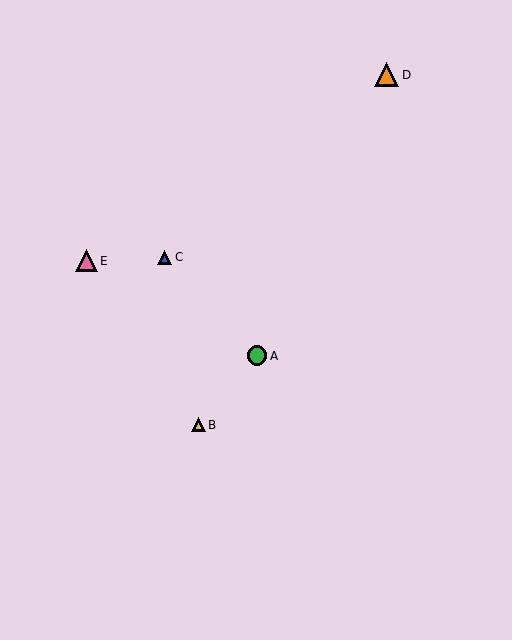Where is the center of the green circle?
The center of the green circle is at (257, 356).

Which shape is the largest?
The orange triangle (labeled D) is the largest.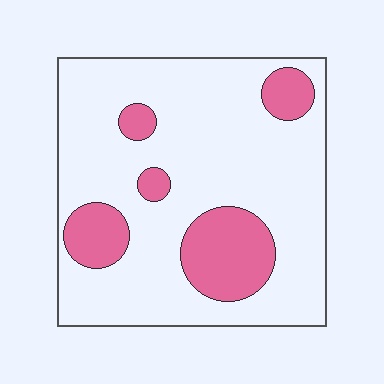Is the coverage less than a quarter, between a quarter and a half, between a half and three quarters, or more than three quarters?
Less than a quarter.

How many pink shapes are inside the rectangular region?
5.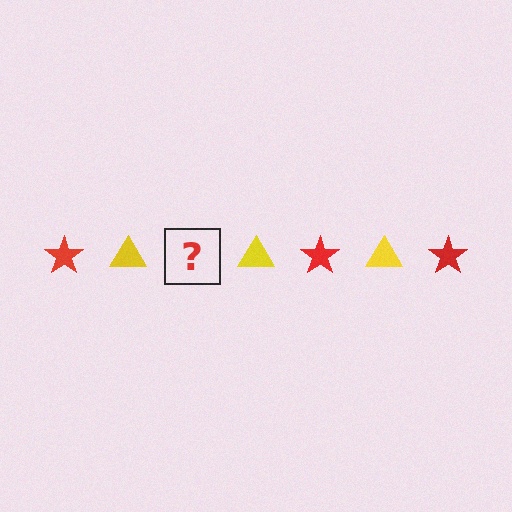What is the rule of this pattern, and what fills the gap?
The rule is that the pattern alternates between red star and yellow triangle. The gap should be filled with a red star.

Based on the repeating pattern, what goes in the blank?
The blank should be a red star.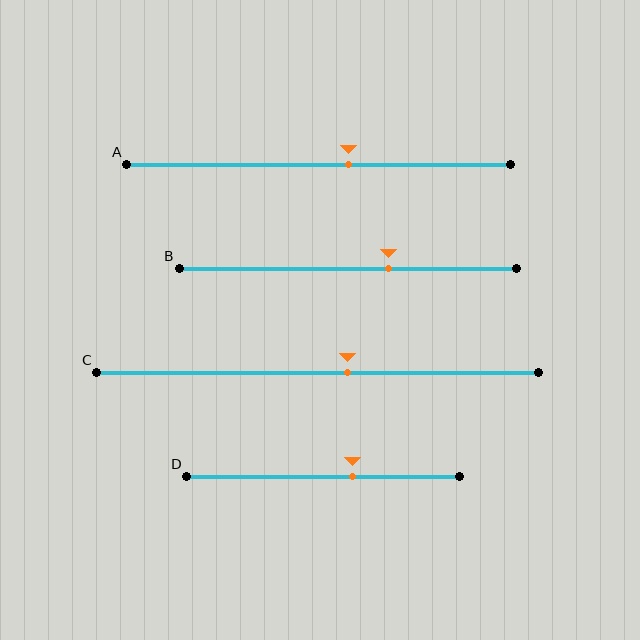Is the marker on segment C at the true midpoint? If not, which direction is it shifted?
No, the marker on segment C is shifted to the right by about 7% of the segment length.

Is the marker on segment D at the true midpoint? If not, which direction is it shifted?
No, the marker on segment D is shifted to the right by about 11% of the segment length.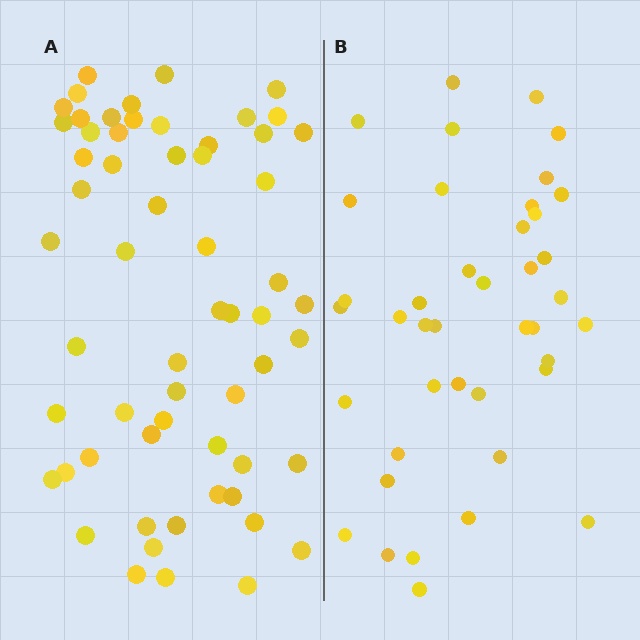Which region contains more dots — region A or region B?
Region A (the left region) has more dots.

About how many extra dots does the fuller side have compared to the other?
Region A has approximately 20 more dots than region B.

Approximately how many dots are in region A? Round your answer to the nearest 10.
About 60 dots.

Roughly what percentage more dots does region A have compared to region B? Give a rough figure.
About 45% more.